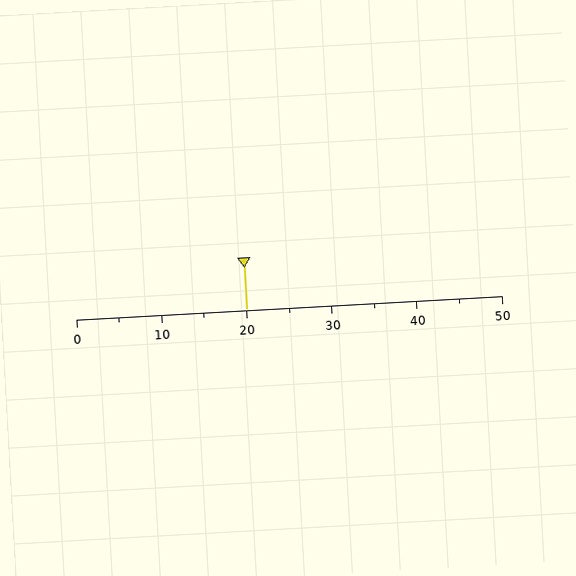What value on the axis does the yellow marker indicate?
The marker indicates approximately 20.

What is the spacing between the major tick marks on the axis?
The major ticks are spaced 10 apart.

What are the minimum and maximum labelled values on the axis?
The axis runs from 0 to 50.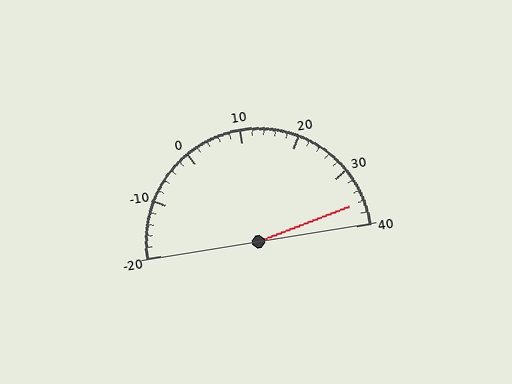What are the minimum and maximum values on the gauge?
The gauge ranges from -20 to 40.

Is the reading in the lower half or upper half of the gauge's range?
The reading is in the upper half of the range (-20 to 40).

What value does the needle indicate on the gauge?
The needle indicates approximately 36.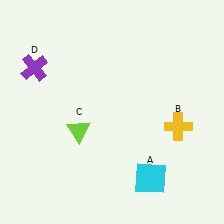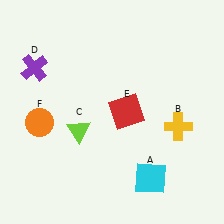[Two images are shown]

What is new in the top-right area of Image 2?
A red square (E) was added in the top-right area of Image 2.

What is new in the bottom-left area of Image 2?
An orange circle (F) was added in the bottom-left area of Image 2.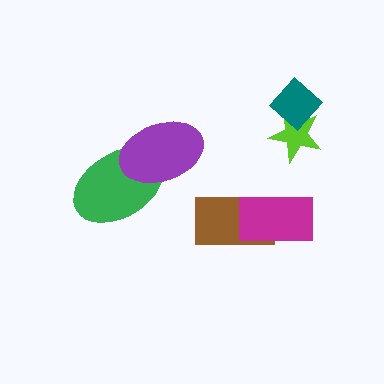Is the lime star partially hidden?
Yes, it is partially covered by another shape.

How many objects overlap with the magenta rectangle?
1 object overlaps with the magenta rectangle.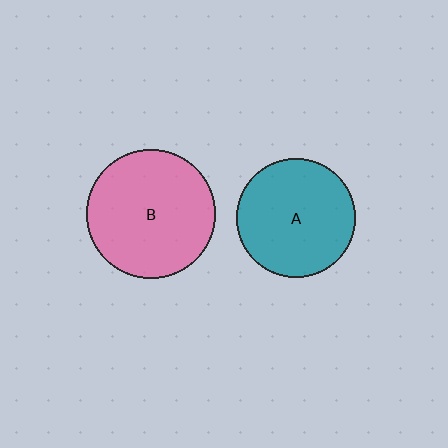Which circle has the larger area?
Circle B (pink).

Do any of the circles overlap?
No, none of the circles overlap.